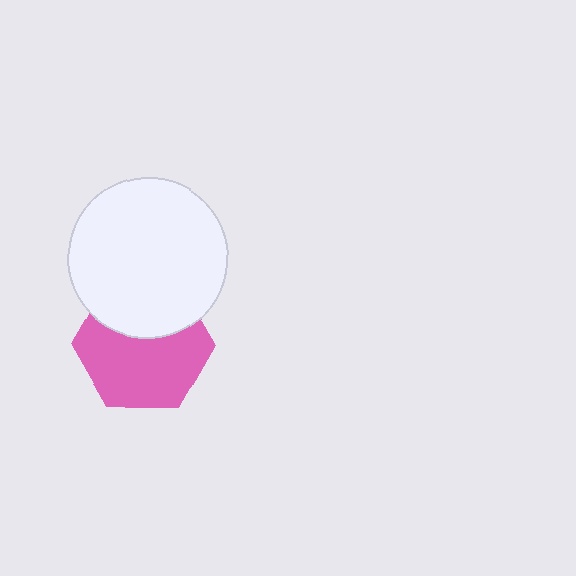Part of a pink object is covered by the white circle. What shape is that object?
It is a hexagon.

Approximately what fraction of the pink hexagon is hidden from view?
Roughly 36% of the pink hexagon is hidden behind the white circle.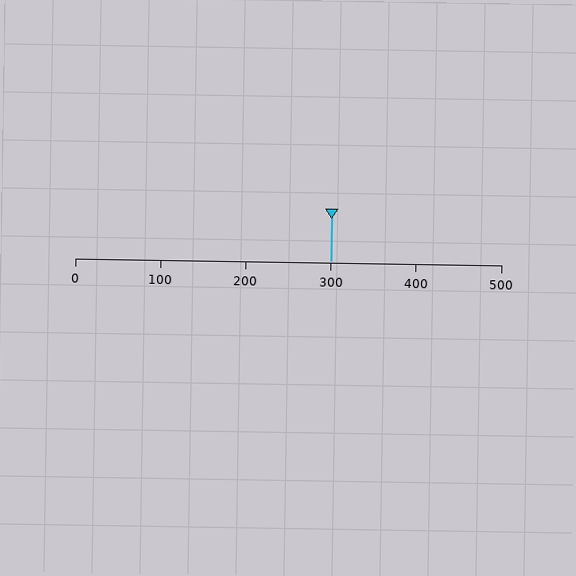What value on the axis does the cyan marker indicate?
The marker indicates approximately 300.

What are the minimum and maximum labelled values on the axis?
The axis runs from 0 to 500.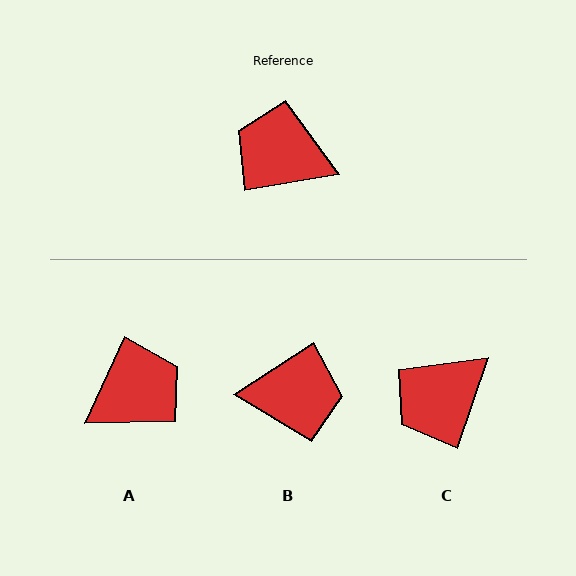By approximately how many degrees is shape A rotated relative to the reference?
Approximately 125 degrees clockwise.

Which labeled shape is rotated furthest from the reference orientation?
B, about 157 degrees away.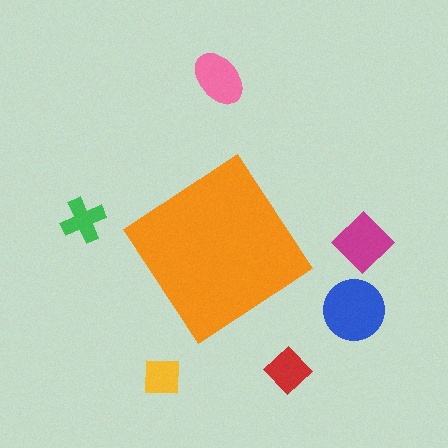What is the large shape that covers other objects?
An orange diamond.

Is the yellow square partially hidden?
No, the yellow square is fully visible.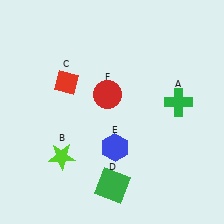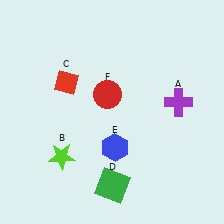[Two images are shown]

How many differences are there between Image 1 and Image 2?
There is 1 difference between the two images.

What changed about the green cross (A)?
In Image 1, A is green. In Image 2, it changed to purple.